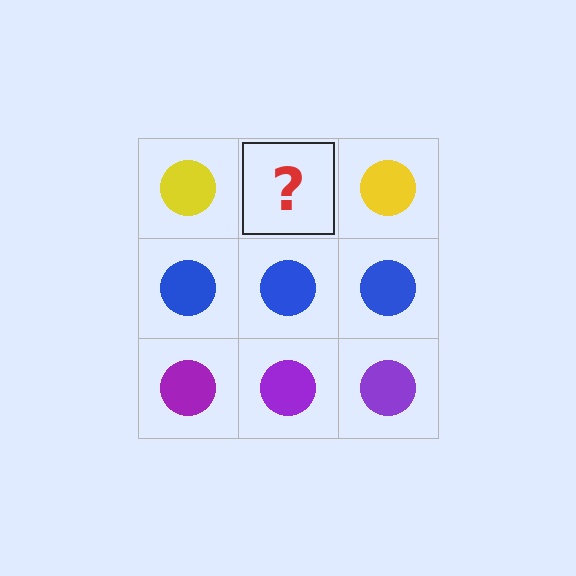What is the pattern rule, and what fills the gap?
The rule is that each row has a consistent color. The gap should be filled with a yellow circle.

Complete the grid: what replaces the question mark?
The question mark should be replaced with a yellow circle.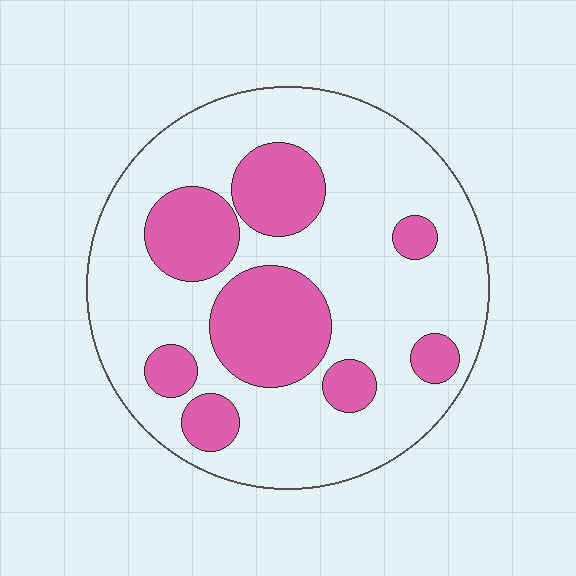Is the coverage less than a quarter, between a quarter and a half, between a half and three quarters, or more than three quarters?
Between a quarter and a half.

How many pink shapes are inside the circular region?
8.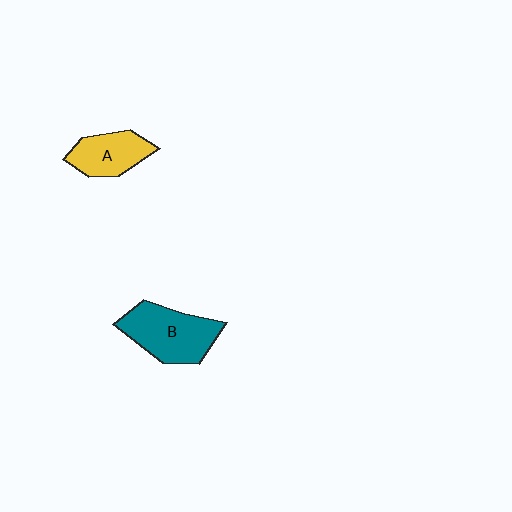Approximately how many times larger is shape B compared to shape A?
Approximately 1.5 times.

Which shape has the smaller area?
Shape A (yellow).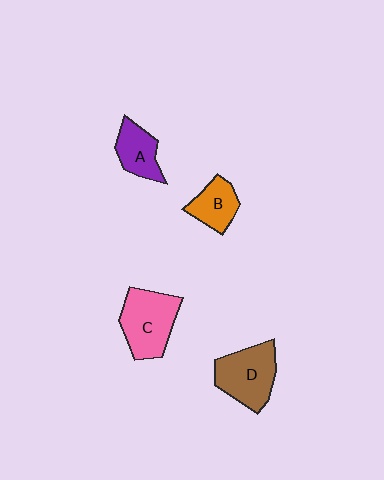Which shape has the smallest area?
Shape B (orange).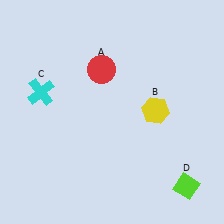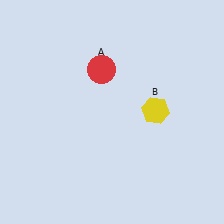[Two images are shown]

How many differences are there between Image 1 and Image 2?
There are 2 differences between the two images.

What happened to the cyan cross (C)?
The cyan cross (C) was removed in Image 2. It was in the top-left area of Image 1.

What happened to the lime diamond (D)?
The lime diamond (D) was removed in Image 2. It was in the bottom-right area of Image 1.